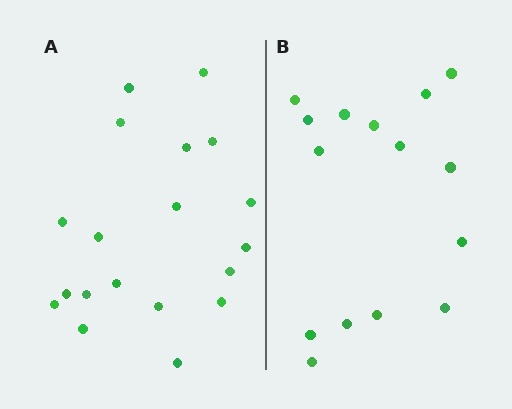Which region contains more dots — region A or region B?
Region A (the left region) has more dots.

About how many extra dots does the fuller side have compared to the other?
Region A has about 4 more dots than region B.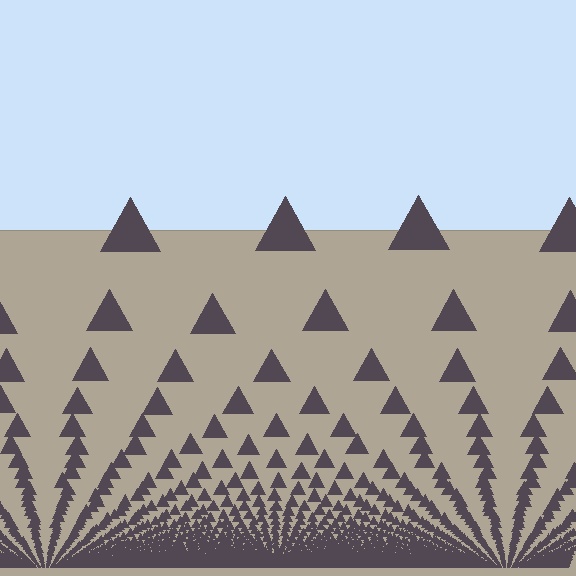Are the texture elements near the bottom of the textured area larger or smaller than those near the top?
Smaller. The gradient is inverted — elements near the bottom are smaller and denser.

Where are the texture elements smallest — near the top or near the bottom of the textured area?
Near the bottom.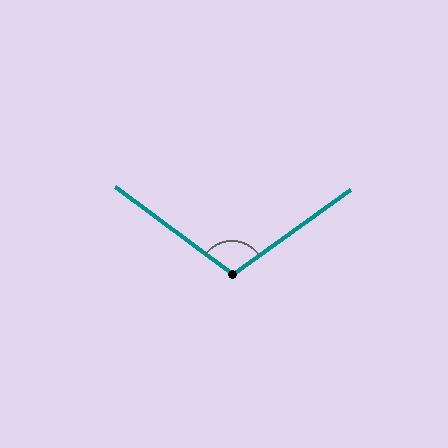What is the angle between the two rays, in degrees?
Approximately 108 degrees.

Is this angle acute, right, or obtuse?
It is obtuse.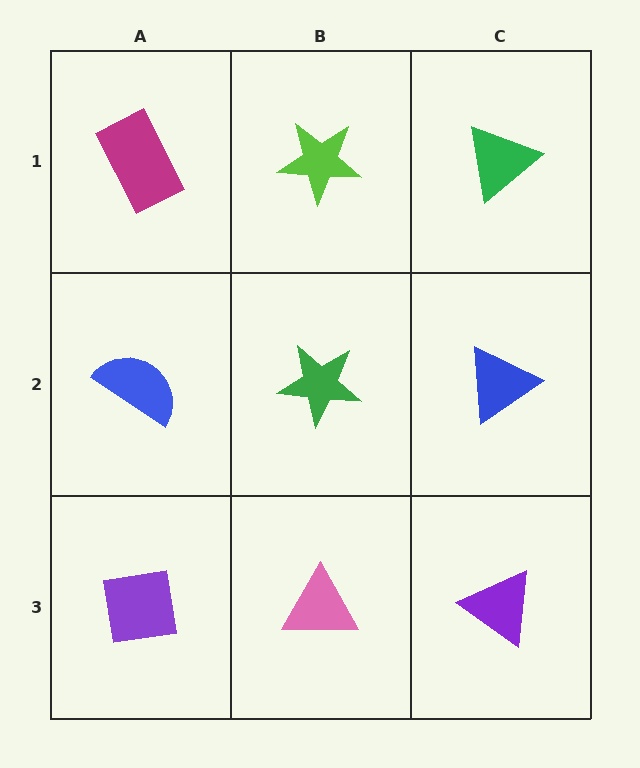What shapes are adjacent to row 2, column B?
A lime star (row 1, column B), a pink triangle (row 3, column B), a blue semicircle (row 2, column A), a blue triangle (row 2, column C).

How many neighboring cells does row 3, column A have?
2.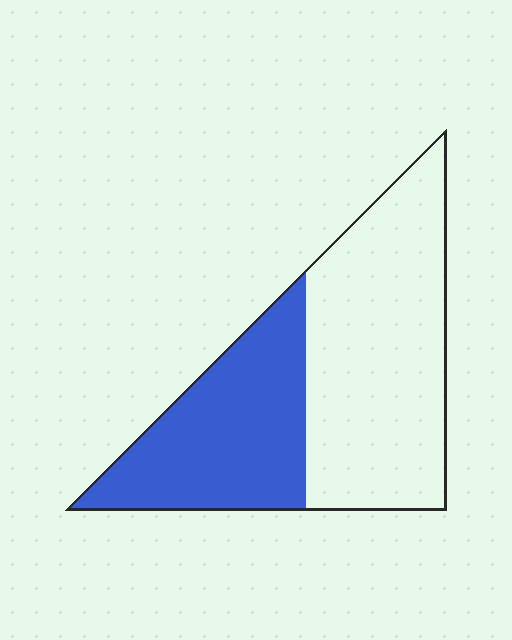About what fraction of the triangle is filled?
About two fifths (2/5).